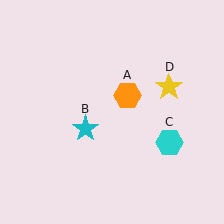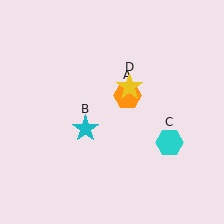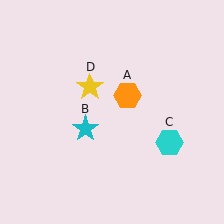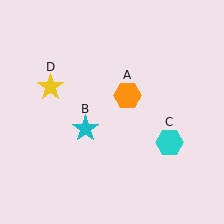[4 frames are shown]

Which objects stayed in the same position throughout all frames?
Orange hexagon (object A) and cyan star (object B) and cyan hexagon (object C) remained stationary.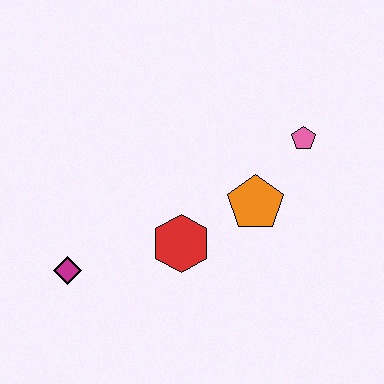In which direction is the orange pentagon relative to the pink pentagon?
The orange pentagon is below the pink pentagon.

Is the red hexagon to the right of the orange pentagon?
No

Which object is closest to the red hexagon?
The orange pentagon is closest to the red hexagon.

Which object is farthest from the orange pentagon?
The magenta diamond is farthest from the orange pentagon.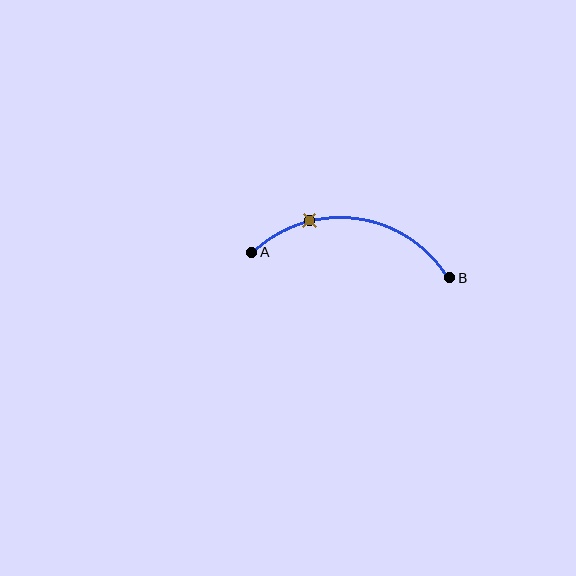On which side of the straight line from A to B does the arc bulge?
The arc bulges above the straight line connecting A and B.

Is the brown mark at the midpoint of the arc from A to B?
No. The brown mark lies on the arc but is closer to endpoint A. The arc midpoint would be at the point on the curve equidistant along the arc from both A and B.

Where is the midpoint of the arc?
The arc midpoint is the point on the curve farthest from the straight line joining A and B. It sits above that line.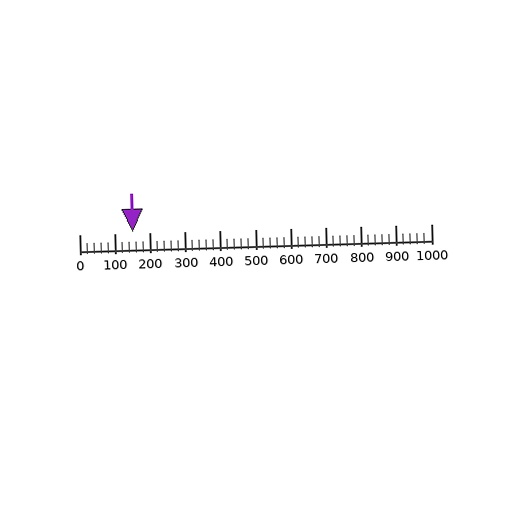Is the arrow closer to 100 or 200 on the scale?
The arrow is closer to 200.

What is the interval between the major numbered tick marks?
The major tick marks are spaced 100 units apart.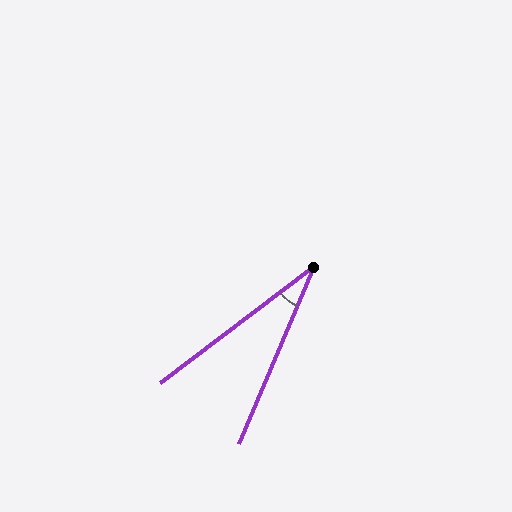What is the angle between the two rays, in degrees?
Approximately 30 degrees.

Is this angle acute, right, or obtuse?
It is acute.